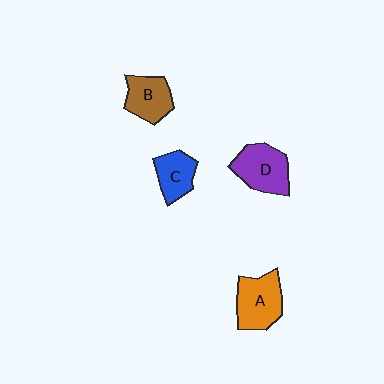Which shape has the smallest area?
Shape C (blue).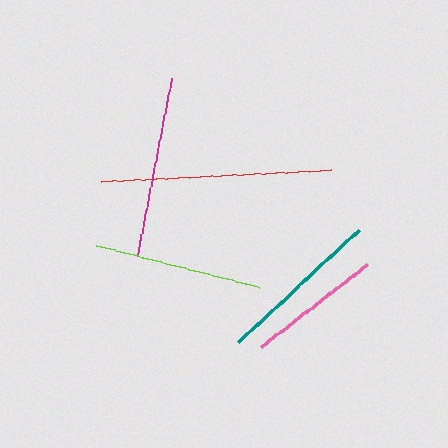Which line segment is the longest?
The red line is the longest at approximately 231 pixels.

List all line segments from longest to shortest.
From longest to shortest: red, magenta, lime, teal, pink.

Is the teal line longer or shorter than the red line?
The red line is longer than the teal line.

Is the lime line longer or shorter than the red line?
The red line is longer than the lime line.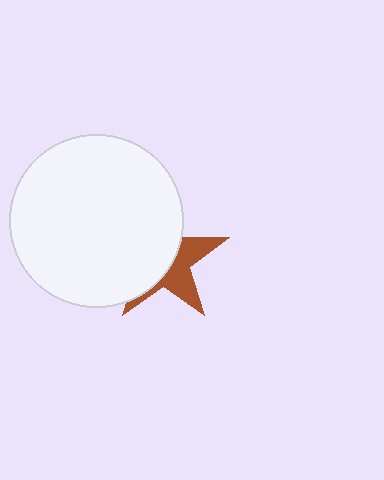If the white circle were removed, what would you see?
You would see the complete brown star.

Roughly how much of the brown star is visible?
A small part of it is visible (roughly 41%).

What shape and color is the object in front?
The object in front is a white circle.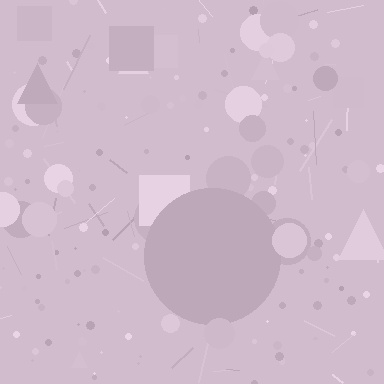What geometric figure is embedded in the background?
A circle is embedded in the background.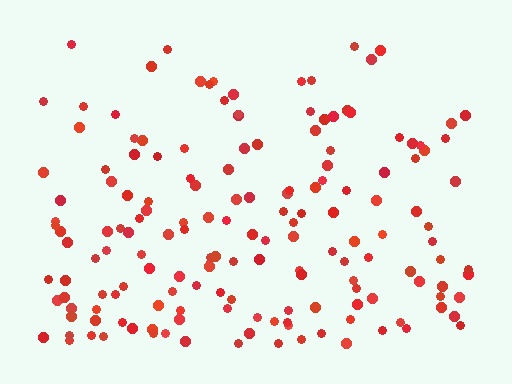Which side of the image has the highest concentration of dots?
The bottom.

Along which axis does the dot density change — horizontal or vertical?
Vertical.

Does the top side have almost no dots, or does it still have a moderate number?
Still a moderate number, just noticeably fewer than the bottom.